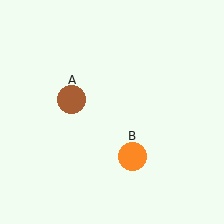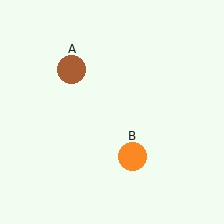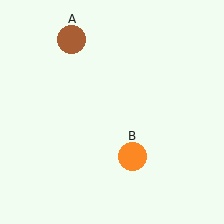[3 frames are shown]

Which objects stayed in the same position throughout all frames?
Orange circle (object B) remained stationary.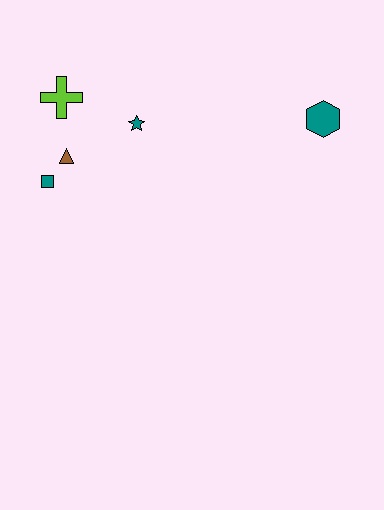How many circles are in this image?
There are no circles.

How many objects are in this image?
There are 5 objects.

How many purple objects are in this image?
There are no purple objects.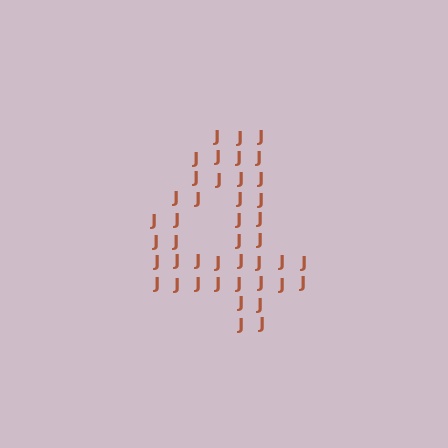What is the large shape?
The large shape is the digit 4.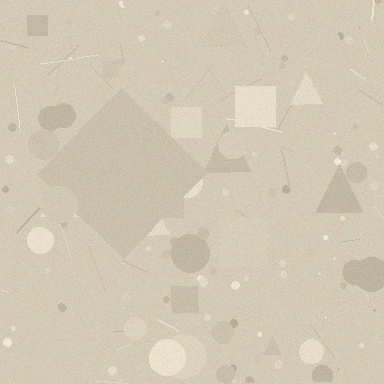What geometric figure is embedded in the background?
A diamond is embedded in the background.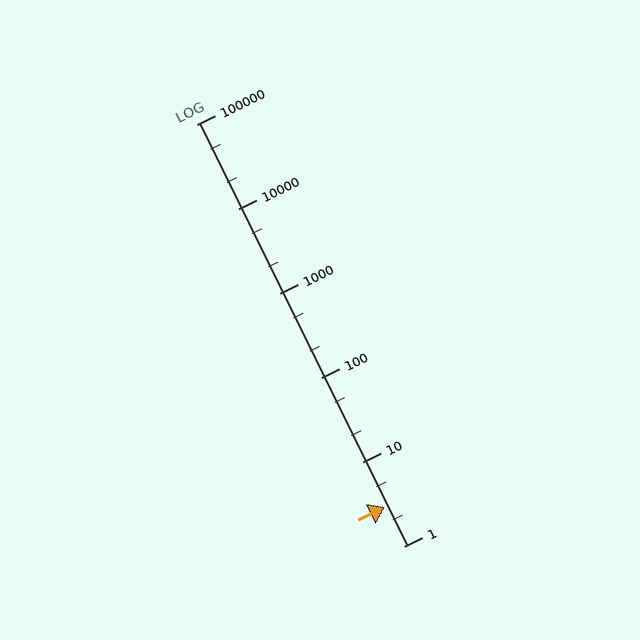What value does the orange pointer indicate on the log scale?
The pointer indicates approximately 2.9.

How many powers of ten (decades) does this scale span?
The scale spans 5 decades, from 1 to 100000.